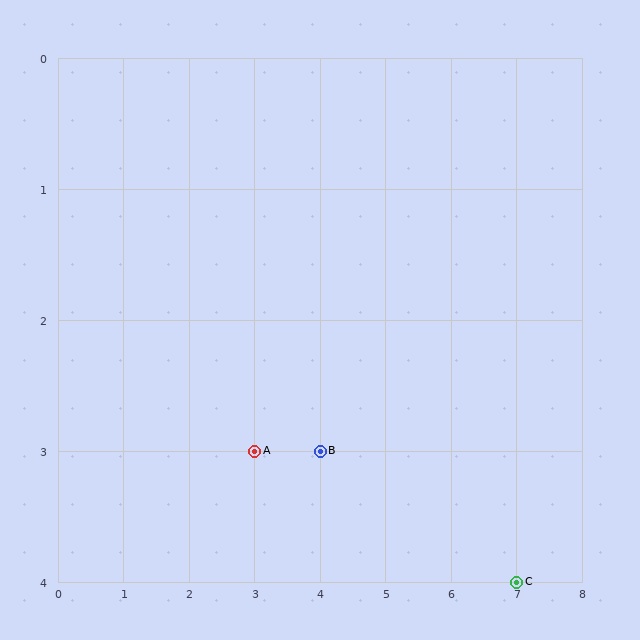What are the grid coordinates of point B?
Point B is at grid coordinates (4, 3).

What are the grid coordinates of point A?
Point A is at grid coordinates (3, 3).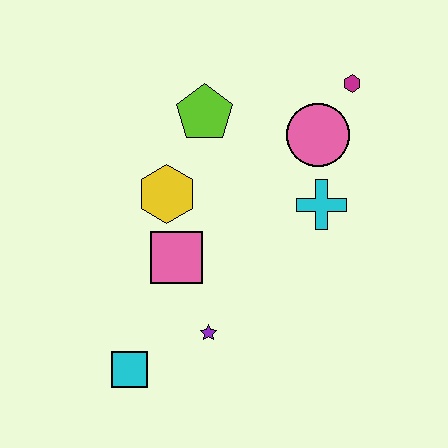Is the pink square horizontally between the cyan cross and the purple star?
No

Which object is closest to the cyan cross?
The pink circle is closest to the cyan cross.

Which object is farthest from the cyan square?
The magenta hexagon is farthest from the cyan square.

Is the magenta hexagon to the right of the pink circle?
Yes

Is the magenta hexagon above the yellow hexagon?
Yes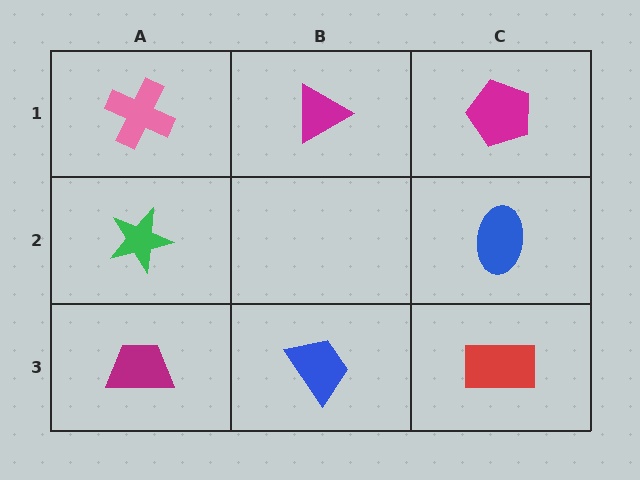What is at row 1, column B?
A magenta triangle.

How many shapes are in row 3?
3 shapes.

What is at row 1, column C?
A magenta pentagon.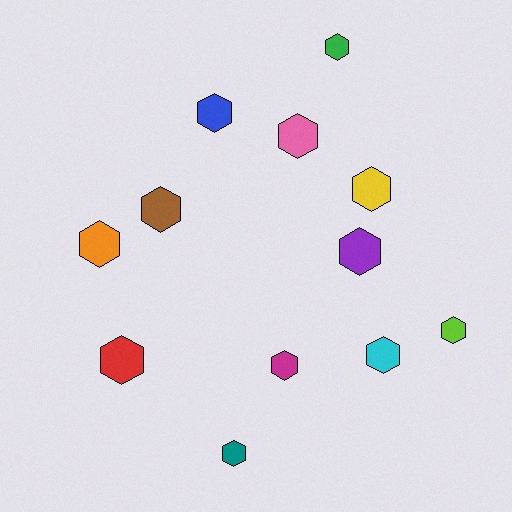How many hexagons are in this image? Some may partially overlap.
There are 12 hexagons.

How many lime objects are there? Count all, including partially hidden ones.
There is 1 lime object.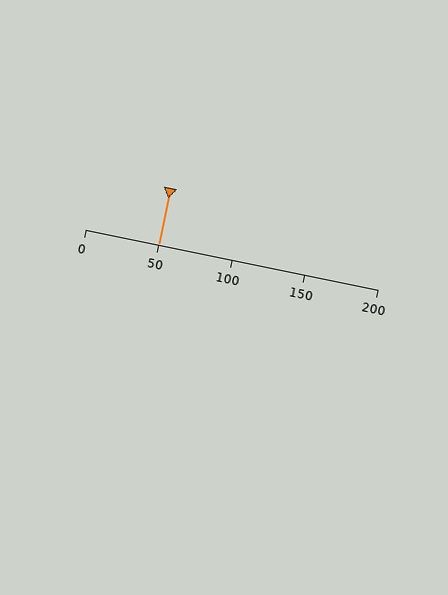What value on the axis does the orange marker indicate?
The marker indicates approximately 50.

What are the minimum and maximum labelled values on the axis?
The axis runs from 0 to 200.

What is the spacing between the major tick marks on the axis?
The major ticks are spaced 50 apart.